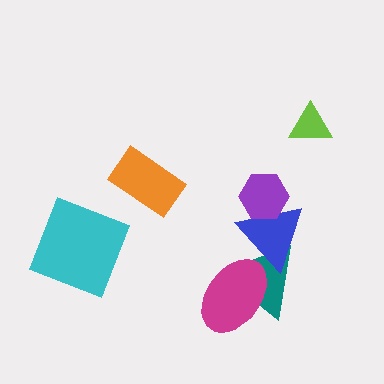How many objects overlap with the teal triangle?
2 objects overlap with the teal triangle.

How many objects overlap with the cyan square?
0 objects overlap with the cyan square.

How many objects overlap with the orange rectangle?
0 objects overlap with the orange rectangle.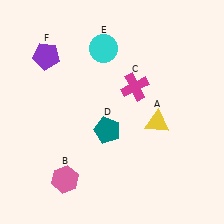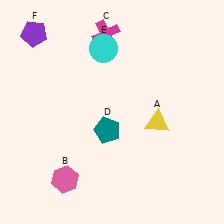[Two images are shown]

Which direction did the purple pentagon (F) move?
The purple pentagon (F) moved up.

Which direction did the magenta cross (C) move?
The magenta cross (C) moved up.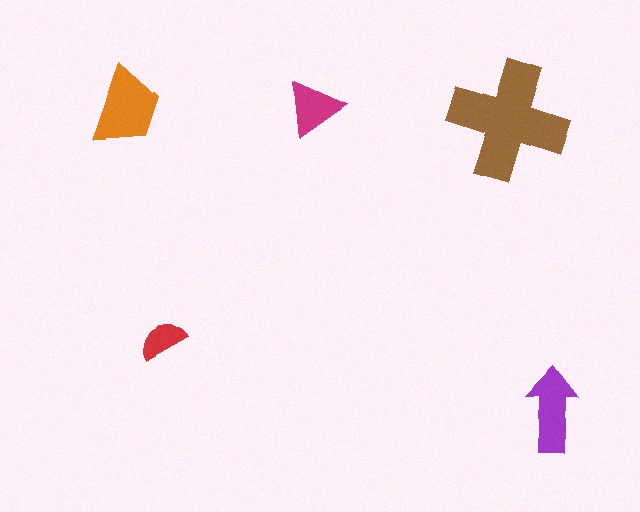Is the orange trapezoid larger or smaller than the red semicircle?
Larger.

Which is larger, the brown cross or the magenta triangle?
The brown cross.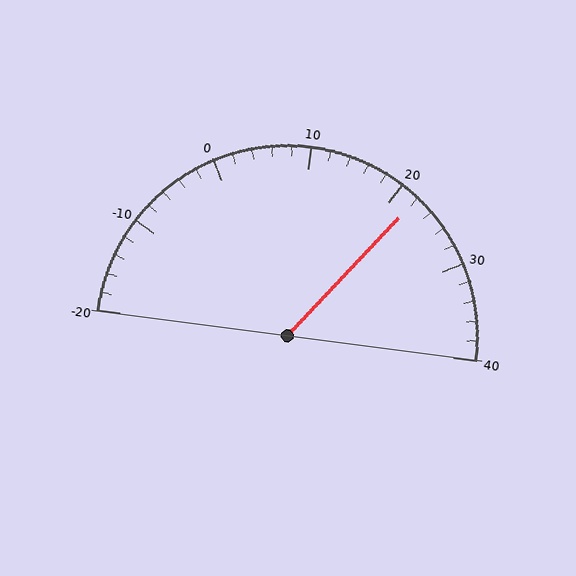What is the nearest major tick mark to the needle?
The nearest major tick mark is 20.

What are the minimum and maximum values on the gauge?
The gauge ranges from -20 to 40.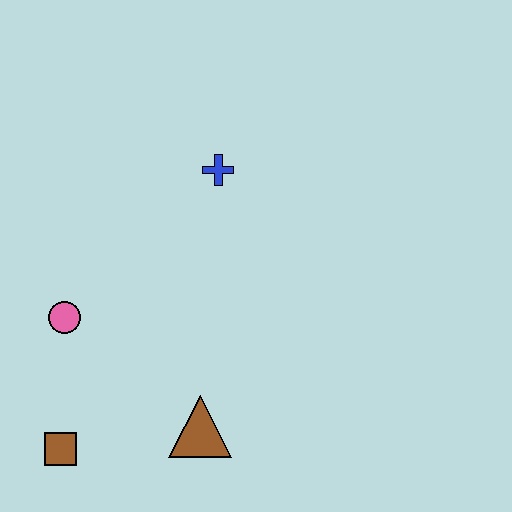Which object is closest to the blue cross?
The pink circle is closest to the blue cross.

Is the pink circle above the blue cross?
No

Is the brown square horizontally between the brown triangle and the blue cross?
No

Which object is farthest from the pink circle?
The blue cross is farthest from the pink circle.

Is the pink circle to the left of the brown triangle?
Yes